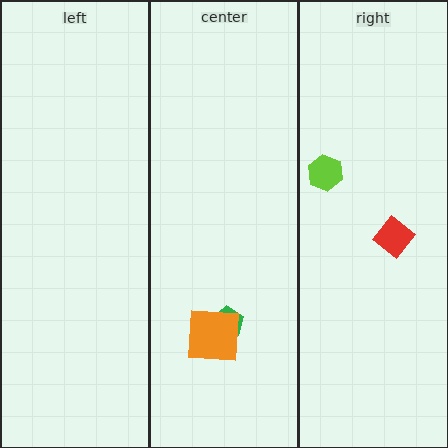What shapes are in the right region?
The lime hexagon, the red diamond.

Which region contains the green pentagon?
The center region.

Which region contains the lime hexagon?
The right region.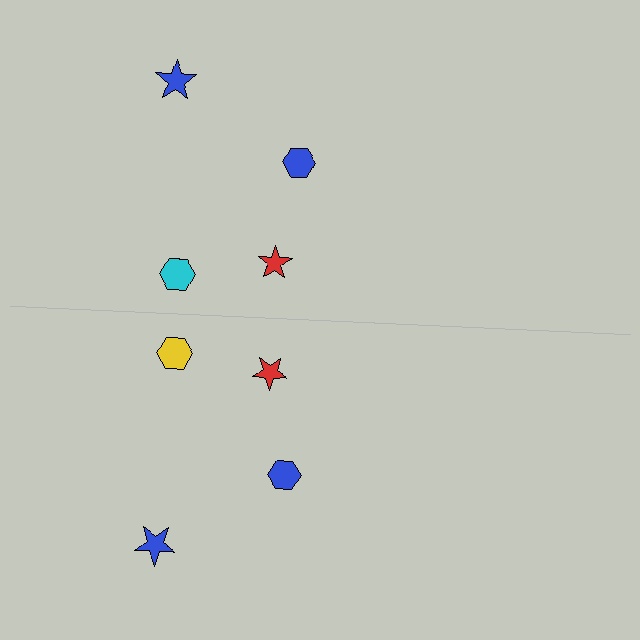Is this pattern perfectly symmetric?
No, the pattern is not perfectly symmetric. The yellow hexagon on the bottom side breaks the symmetry — its mirror counterpart is cyan.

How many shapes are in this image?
There are 8 shapes in this image.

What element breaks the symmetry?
The yellow hexagon on the bottom side breaks the symmetry — its mirror counterpart is cyan.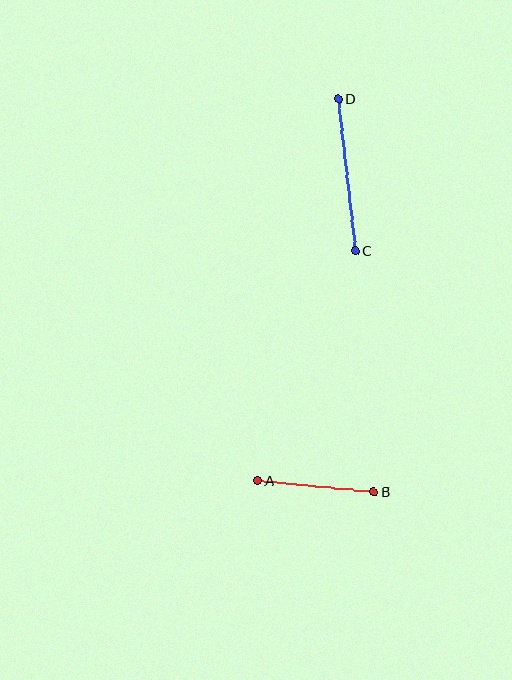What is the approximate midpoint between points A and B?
The midpoint is at approximately (316, 486) pixels.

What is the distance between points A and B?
The distance is approximately 117 pixels.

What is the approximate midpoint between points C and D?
The midpoint is at approximately (347, 175) pixels.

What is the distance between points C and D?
The distance is approximately 153 pixels.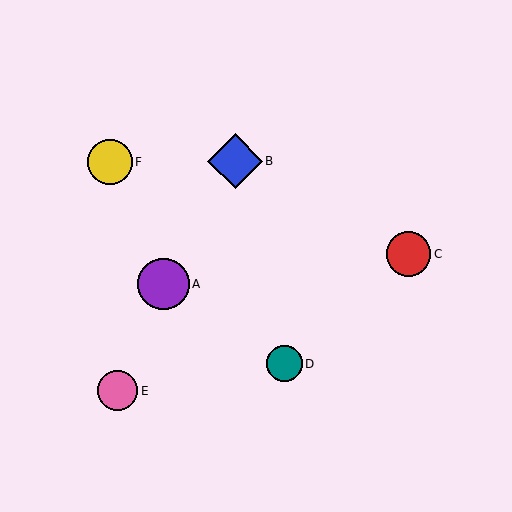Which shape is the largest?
The blue diamond (labeled B) is the largest.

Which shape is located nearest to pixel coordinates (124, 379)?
The pink circle (labeled E) at (118, 391) is nearest to that location.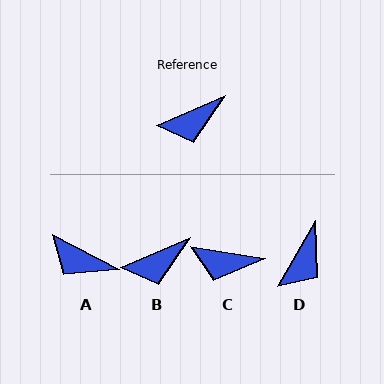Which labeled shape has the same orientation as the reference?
B.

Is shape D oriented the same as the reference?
No, it is off by about 36 degrees.